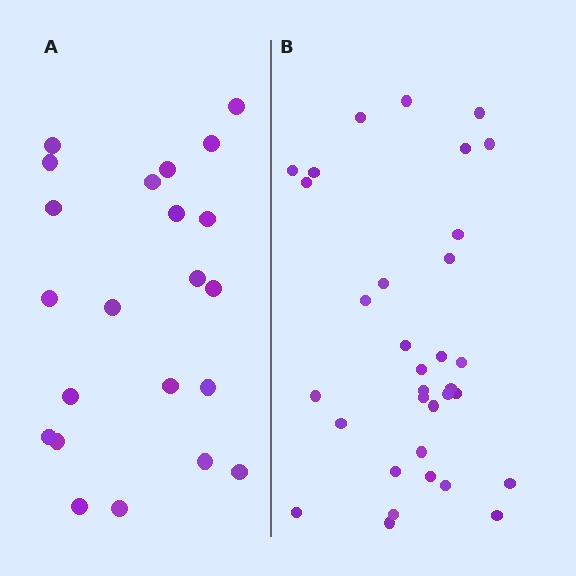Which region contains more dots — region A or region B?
Region B (the right region) has more dots.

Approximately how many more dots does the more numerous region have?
Region B has roughly 12 or so more dots than region A.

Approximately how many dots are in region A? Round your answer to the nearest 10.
About 20 dots. (The exact count is 22, which rounds to 20.)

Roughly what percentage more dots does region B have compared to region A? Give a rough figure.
About 50% more.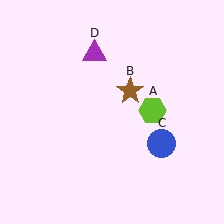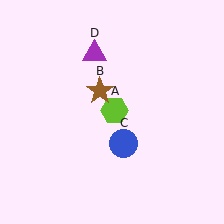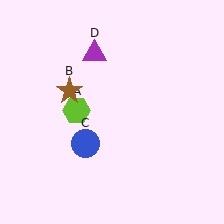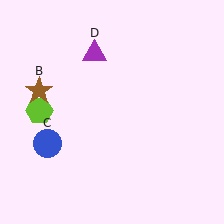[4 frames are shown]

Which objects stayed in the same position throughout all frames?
Purple triangle (object D) remained stationary.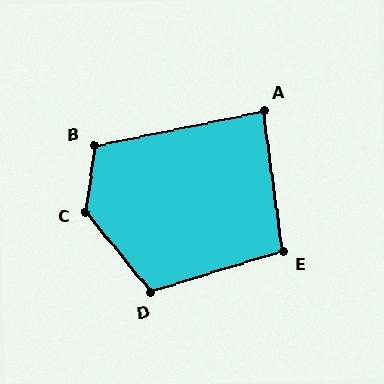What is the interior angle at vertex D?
Approximately 112 degrees (obtuse).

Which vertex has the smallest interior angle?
A, at approximately 86 degrees.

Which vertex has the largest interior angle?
C, at approximately 133 degrees.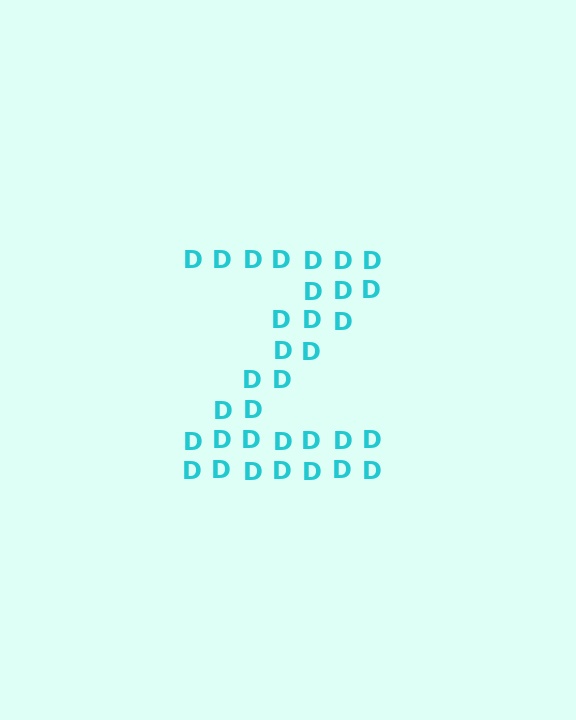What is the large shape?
The large shape is the letter Z.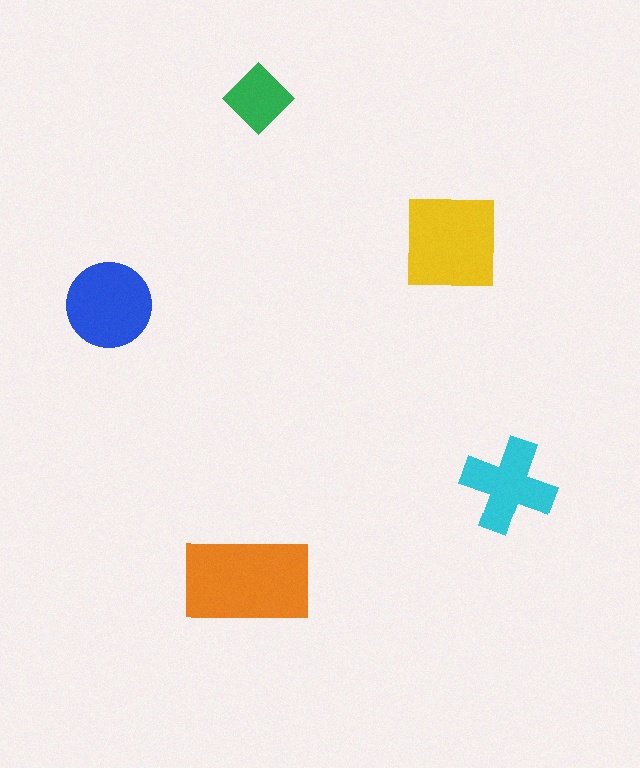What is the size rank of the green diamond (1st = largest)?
5th.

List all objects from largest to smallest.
The orange rectangle, the yellow square, the blue circle, the cyan cross, the green diamond.